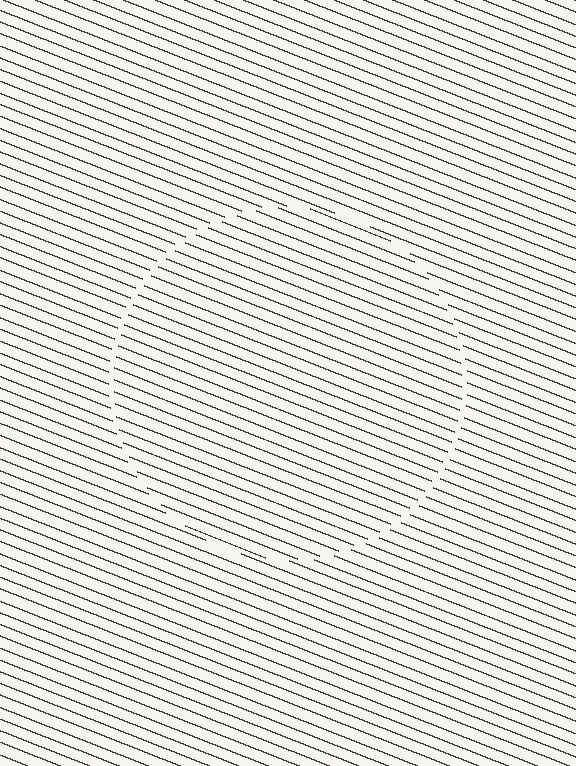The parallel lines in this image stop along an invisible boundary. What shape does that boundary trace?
An illusory circle. The interior of the shape contains the same grating, shifted by half a period — the contour is defined by the phase discontinuity where line-ends from the inner and outer gratings abut.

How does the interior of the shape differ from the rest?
The interior of the shape contains the same grating, shifted by half a period — the contour is defined by the phase discontinuity where line-ends from the inner and outer gratings abut.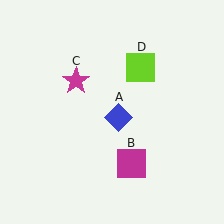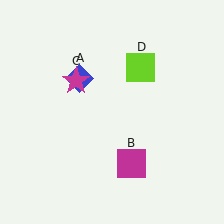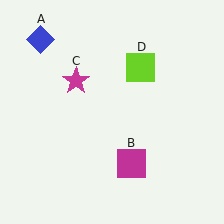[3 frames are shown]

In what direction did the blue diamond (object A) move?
The blue diamond (object A) moved up and to the left.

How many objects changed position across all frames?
1 object changed position: blue diamond (object A).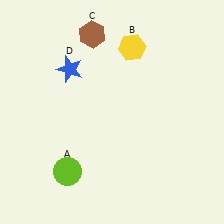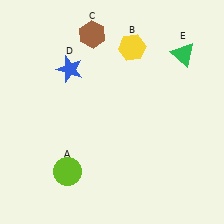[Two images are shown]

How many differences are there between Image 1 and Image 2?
There is 1 difference between the two images.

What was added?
A green triangle (E) was added in Image 2.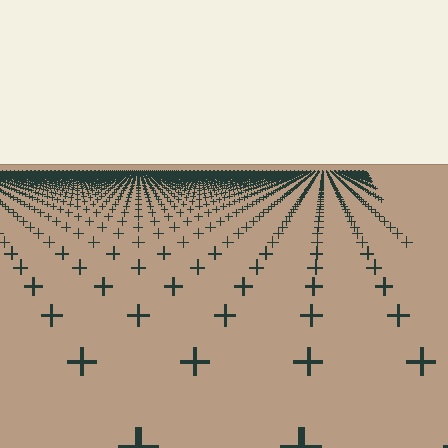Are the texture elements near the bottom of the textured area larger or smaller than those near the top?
Larger. Near the bottom, elements are closer to the viewer and appear at a bigger on-screen size.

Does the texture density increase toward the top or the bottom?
Density increases toward the top.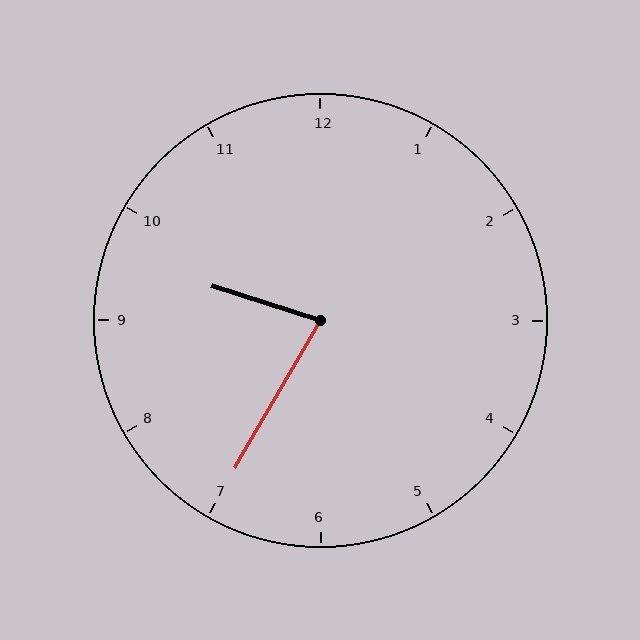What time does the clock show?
9:35.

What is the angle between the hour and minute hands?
Approximately 78 degrees.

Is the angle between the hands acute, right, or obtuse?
It is acute.